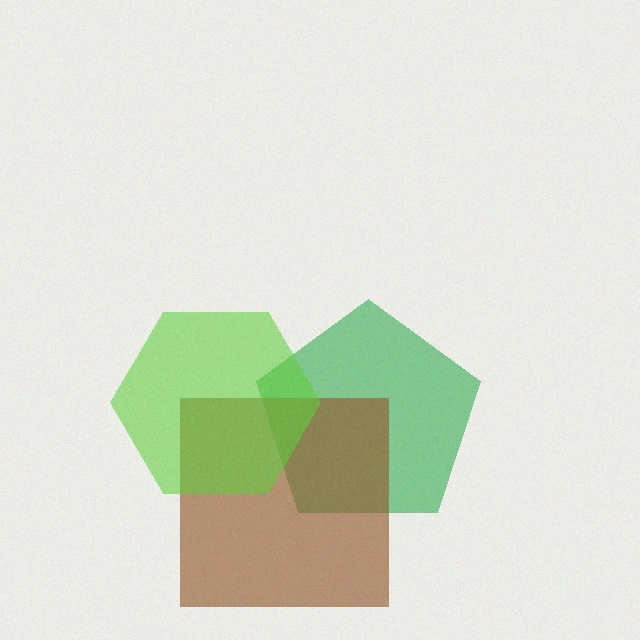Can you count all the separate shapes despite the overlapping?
Yes, there are 3 separate shapes.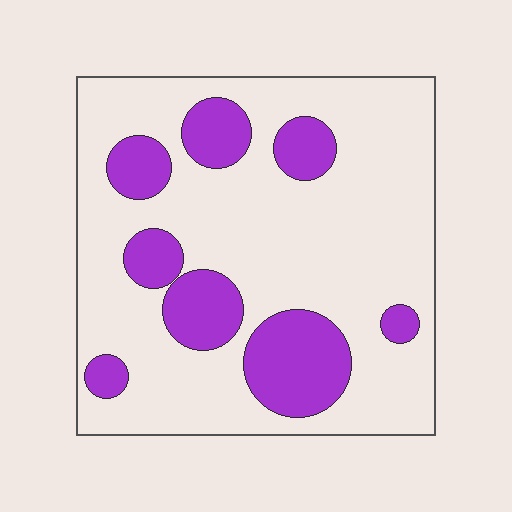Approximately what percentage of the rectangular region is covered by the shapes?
Approximately 25%.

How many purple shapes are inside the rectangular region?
8.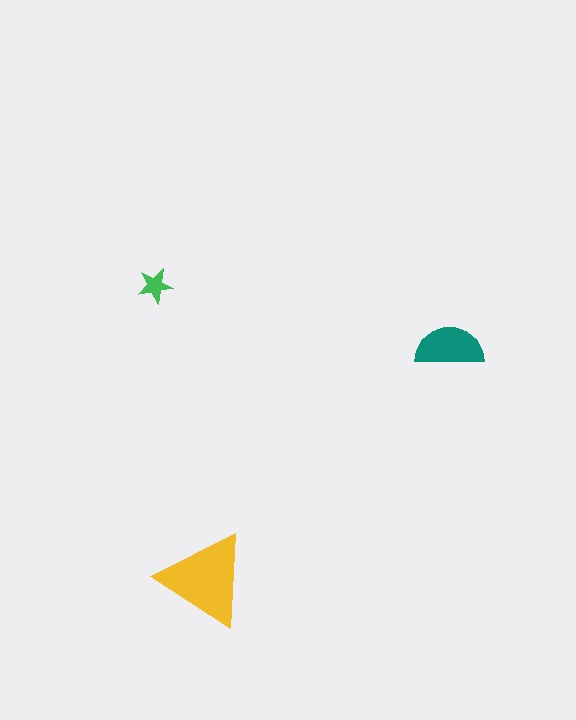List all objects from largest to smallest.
The yellow triangle, the teal semicircle, the green star.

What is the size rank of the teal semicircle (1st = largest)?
2nd.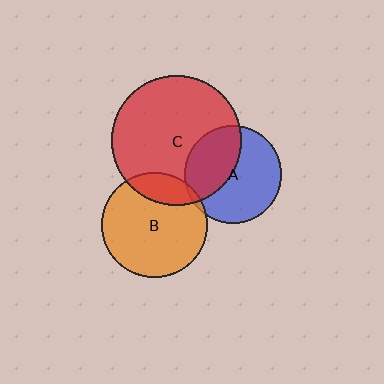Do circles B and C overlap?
Yes.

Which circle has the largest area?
Circle C (red).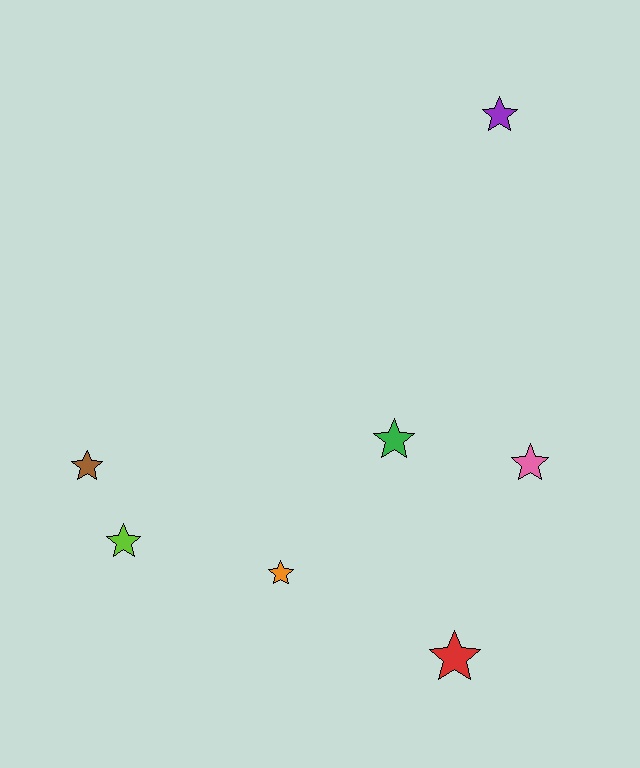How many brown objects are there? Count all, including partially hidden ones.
There is 1 brown object.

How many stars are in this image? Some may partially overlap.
There are 7 stars.